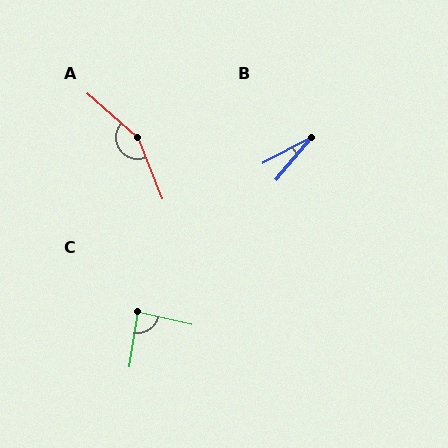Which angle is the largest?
A, at approximately 153 degrees.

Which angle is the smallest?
B, at approximately 23 degrees.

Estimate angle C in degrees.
Approximately 86 degrees.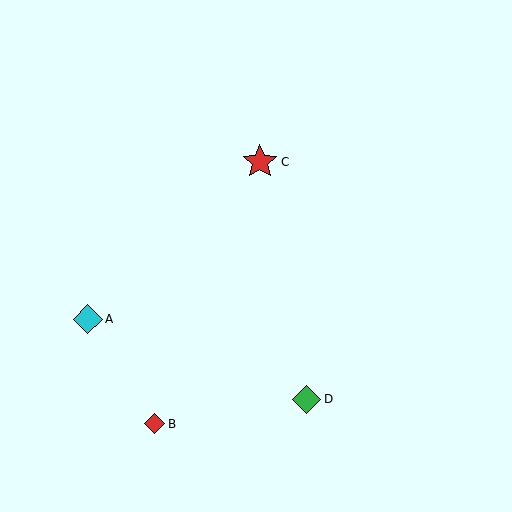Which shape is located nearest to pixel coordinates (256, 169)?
The red star (labeled C) at (260, 162) is nearest to that location.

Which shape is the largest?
The red star (labeled C) is the largest.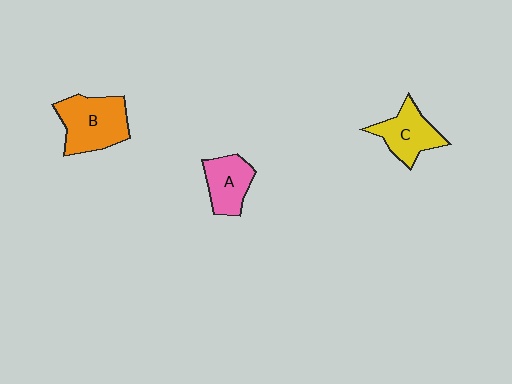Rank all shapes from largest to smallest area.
From largest to smallest: B (orange), C (yellow), A (pink).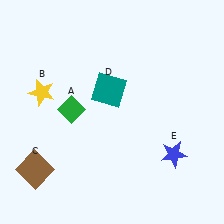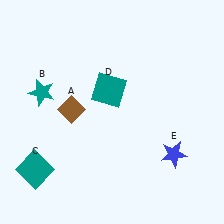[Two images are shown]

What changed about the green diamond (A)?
In Image 1, A is green. In Image 2, it changed to brown.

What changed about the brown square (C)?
In Image 1, C is brown. In Image 2, it changed to teal.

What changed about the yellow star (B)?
In Image 1, B is yellow. In Image 2, it changed to teal.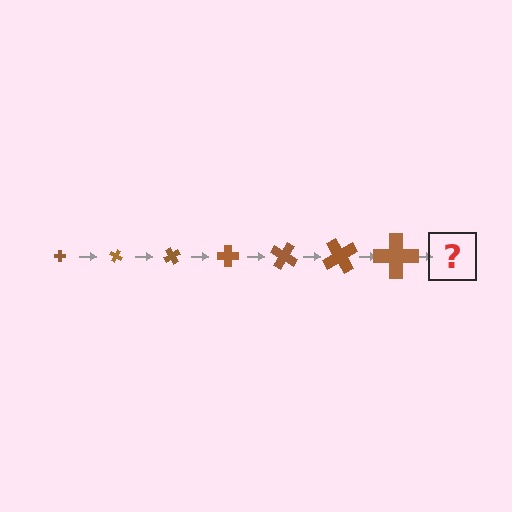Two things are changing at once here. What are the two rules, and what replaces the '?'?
The two rules are that the cross grows larger each step and it rotates 30 degrees each step. The '?' should be a cross, larger than the previous one and rotated 210 degrees from the start.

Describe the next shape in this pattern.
It should be a cross, larger than the previous one and rotated 210 degrees from the start.